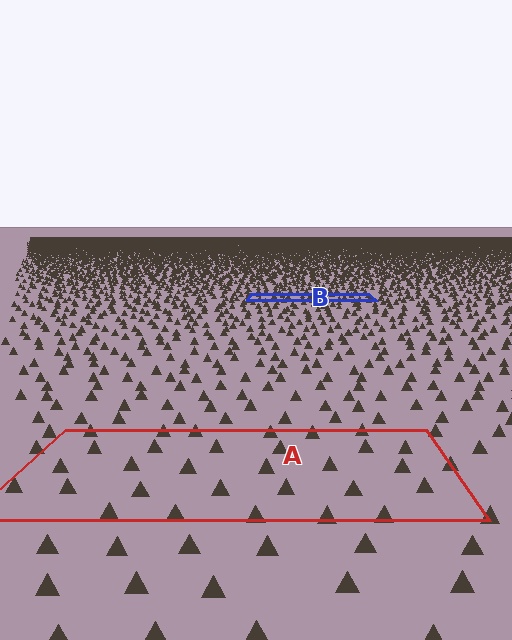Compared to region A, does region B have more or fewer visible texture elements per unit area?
Region B has more texture elements per unit area — they are packed more densely because it is farther away.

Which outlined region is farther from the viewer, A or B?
Region B is farther from the viewer — the texture elements inside it appear smaller and more densely packed.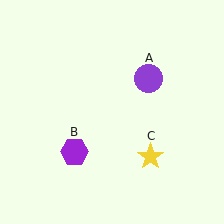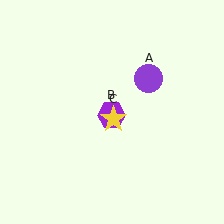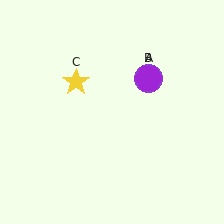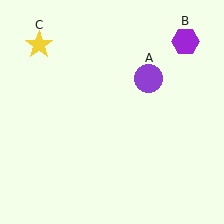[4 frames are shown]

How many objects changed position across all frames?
2 objects changed position: purple hexagon (object B), yellow star (object C).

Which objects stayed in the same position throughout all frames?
Purple circle (object A) remained stationary.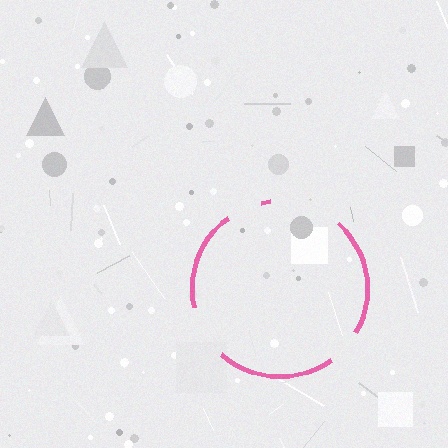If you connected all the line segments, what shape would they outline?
They would outline a circle.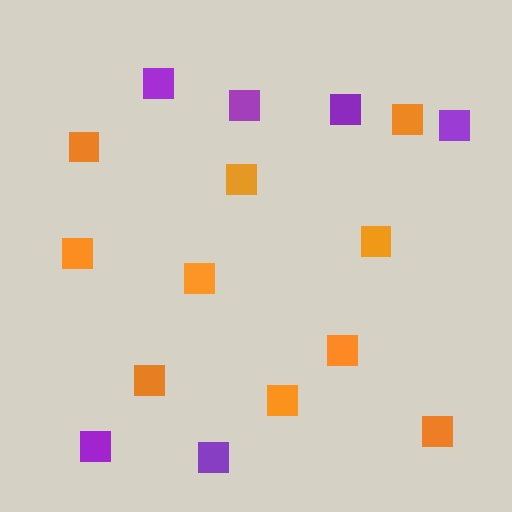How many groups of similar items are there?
There are 2 groups: one group of purple squares (6) and one group of orange squares (10).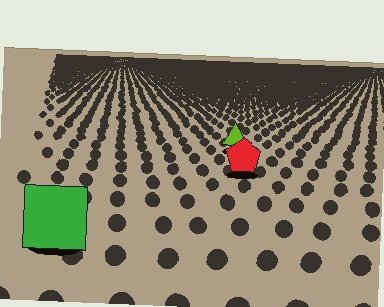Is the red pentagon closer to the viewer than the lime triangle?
Yes. The red pentagon is closer — you can tell from the texture gradient: the ground texture is coarser near it.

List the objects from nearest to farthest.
From nearest to farthest: the green square, the red pentagon, the lime triangle.